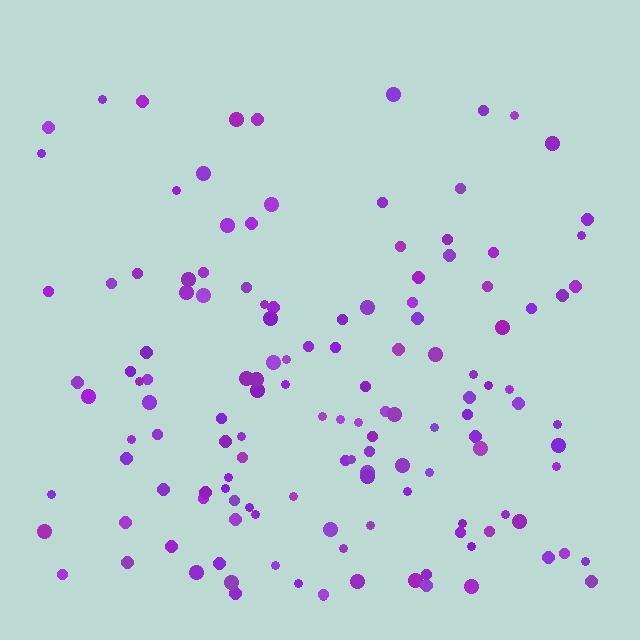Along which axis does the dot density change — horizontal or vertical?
Vertical.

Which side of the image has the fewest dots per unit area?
The top.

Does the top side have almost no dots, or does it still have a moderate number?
Still a moderate number, just noticeably fewer than the bottom.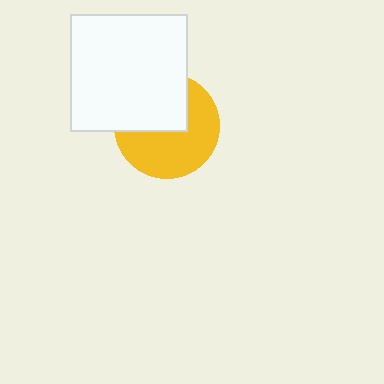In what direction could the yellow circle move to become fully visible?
The yellow circle could move toward the lower-right. That would shift it out from behind the white square entirely.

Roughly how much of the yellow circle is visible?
About half of it is visible (roughly 58%).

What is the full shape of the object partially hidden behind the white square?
The partially hidden object is a yellow circle.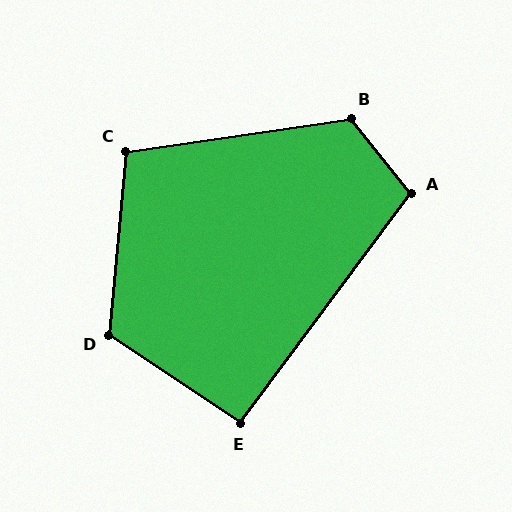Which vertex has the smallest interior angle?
E, at approximately 93 degrees.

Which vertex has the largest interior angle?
B, at approximately 120 degrees.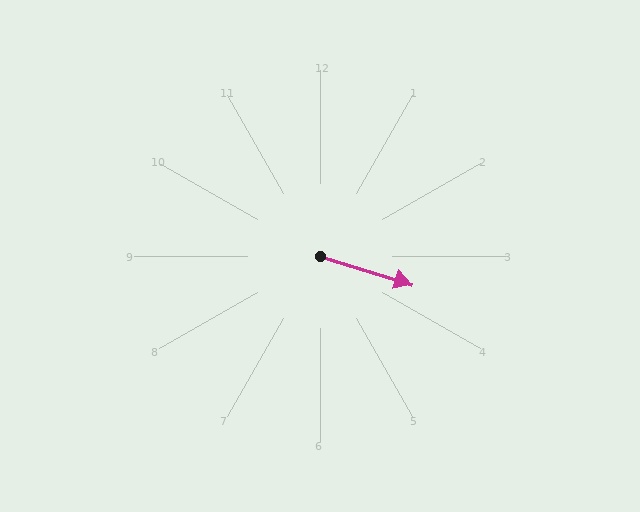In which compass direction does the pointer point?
East.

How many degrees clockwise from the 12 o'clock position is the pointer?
Approximately 107 degrees.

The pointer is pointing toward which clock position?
Roughly 4 o'clock.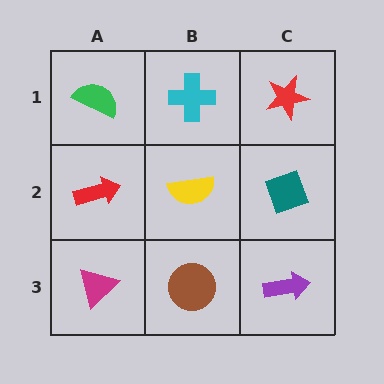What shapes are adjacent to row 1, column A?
A red arrow (row 2, column A), a cyan cross (row 1, column B).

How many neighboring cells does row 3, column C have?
2.